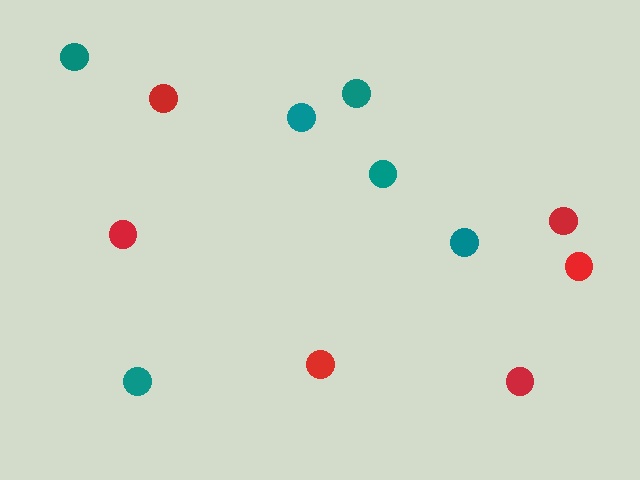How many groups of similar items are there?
There are 2 groups: one group of teal circles (6) and one group of red circles (6).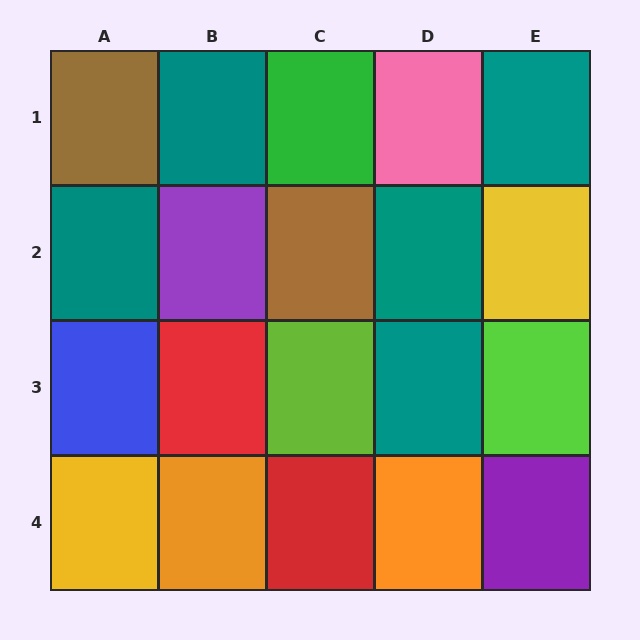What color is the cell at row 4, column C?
Red.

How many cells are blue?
1 cell is blue.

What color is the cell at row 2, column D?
Teal.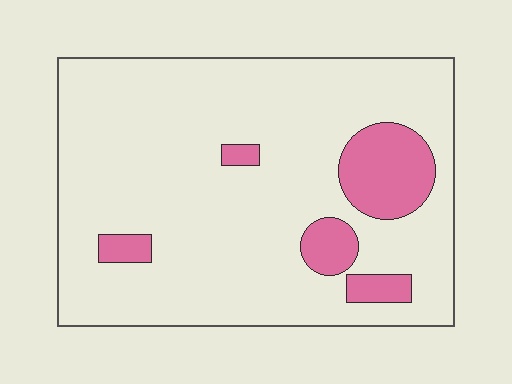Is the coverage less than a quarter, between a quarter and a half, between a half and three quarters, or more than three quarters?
Less than a quarter.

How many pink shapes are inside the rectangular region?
5.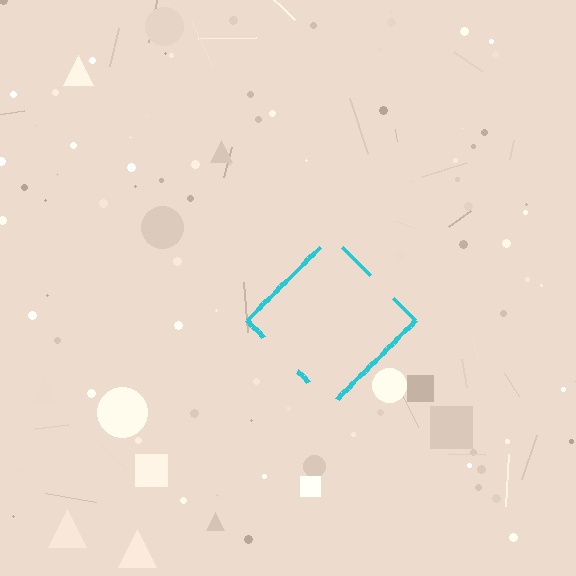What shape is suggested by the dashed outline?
The dashed outline suggests a diamond.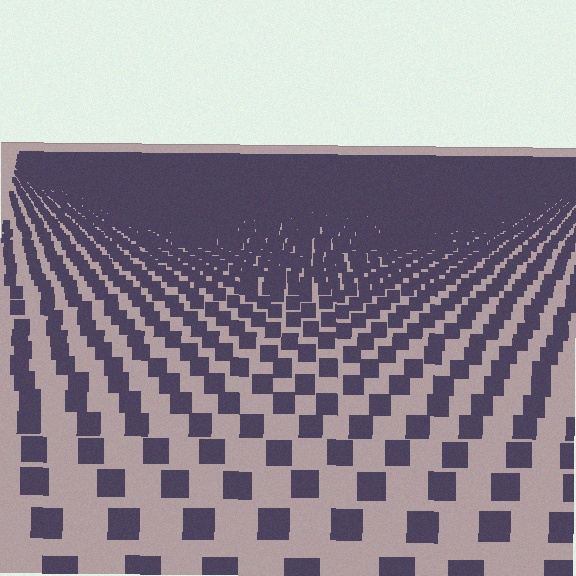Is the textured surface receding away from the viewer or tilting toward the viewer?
The surface is receding away from the viewer. Texture elements get smaller and denser toward the top.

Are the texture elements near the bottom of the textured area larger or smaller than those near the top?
Larger. Near the bottom, elements are closer to the viewer and appear at a bigger on-screen size.